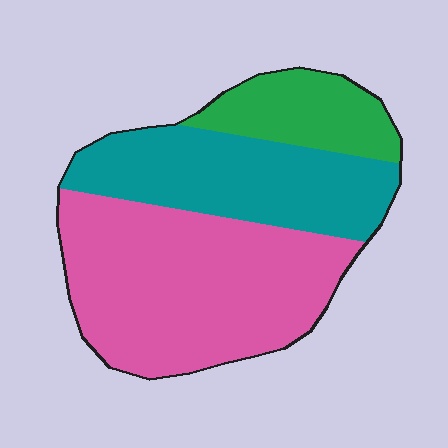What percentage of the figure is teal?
Teal covers 32% of the figure.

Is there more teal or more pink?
Pink.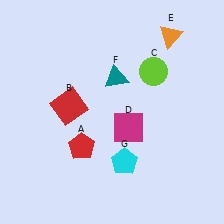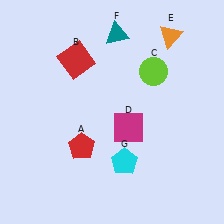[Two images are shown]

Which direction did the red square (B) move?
The red square (B) moved up.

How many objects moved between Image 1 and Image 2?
2 objects moved between the two images.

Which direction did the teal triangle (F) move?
The teal triangle (F) moved up.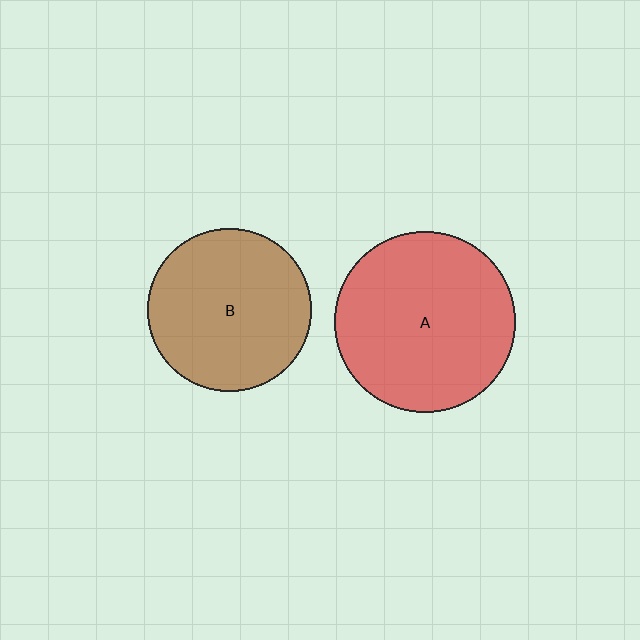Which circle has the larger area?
Circle A (red).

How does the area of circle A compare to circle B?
Approximately 1.2 times.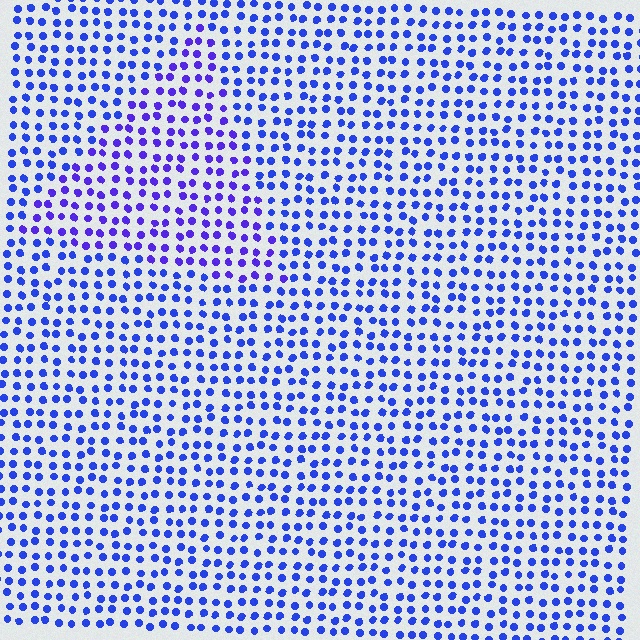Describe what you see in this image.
The image is filled with small blue elements in a uniform arrangement. A triangle-shaped region is visible where the elements are tinted to a slightly different hue, forming a subtle color boundary.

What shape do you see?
I see a triangle.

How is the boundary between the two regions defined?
The boundary is defined purely by a slight shift in hue (about 24 degrees). Spacing, size, and orientation are identical on both sides.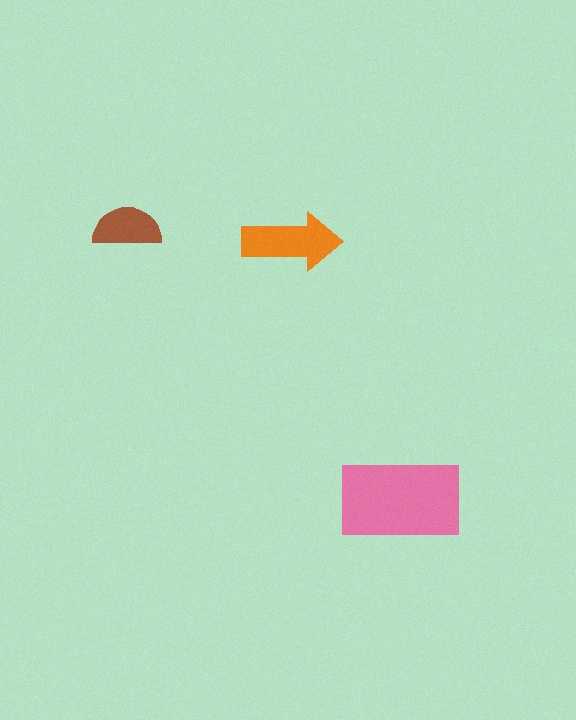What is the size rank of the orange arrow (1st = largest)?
2nd.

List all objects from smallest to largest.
The brown semicircle, the orange arrow, the pink rectangle.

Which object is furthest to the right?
The pink rectangle is rightmost.